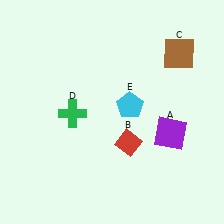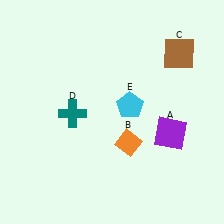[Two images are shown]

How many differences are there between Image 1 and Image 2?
There are 2 differences between the two images.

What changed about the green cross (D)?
In Image 1, D is green. In Image 2, it changed to teal.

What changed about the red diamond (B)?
In Image 1, B is red. In Image 2, it changed to orange.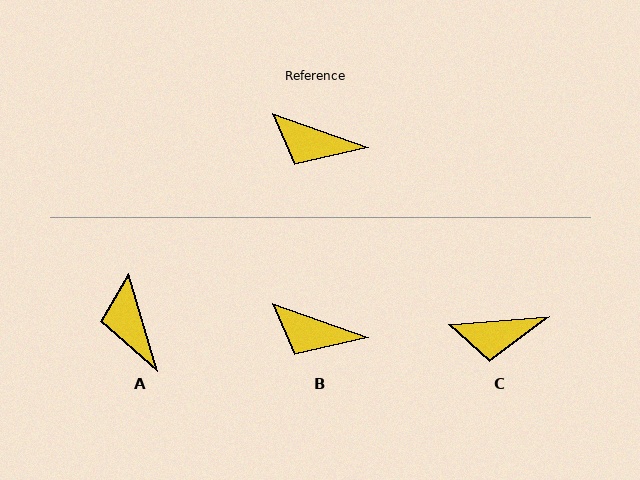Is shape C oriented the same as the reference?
No, it is off by about 23 degrees.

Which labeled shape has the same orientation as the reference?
B.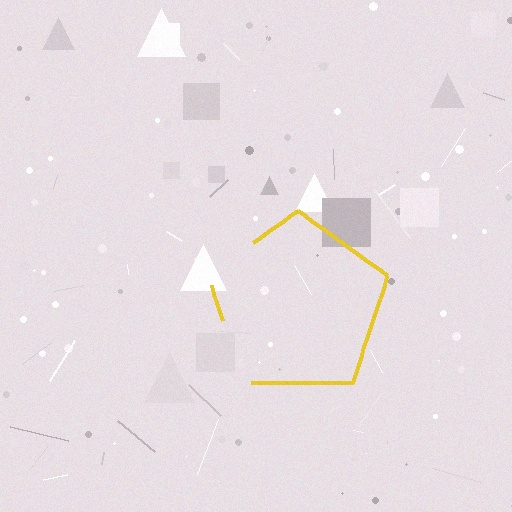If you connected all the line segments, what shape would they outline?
They would outline a pentagon.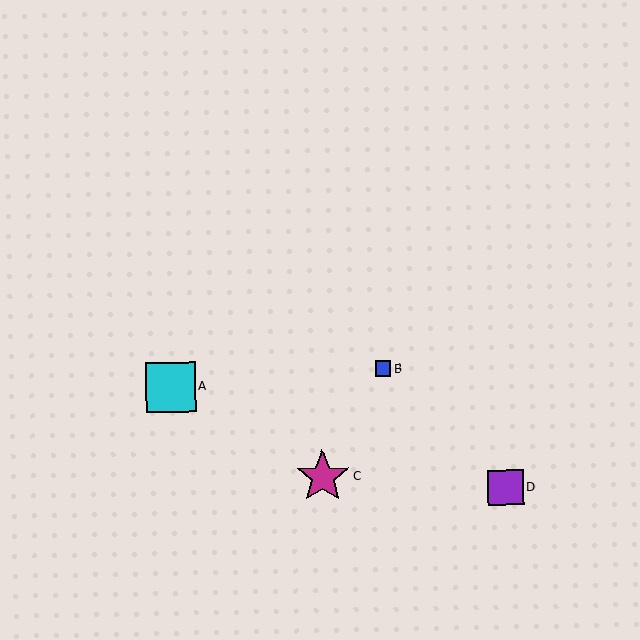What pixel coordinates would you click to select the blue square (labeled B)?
Click at (383, 368) to select the blue square B.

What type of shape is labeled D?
Shape D is a purple square.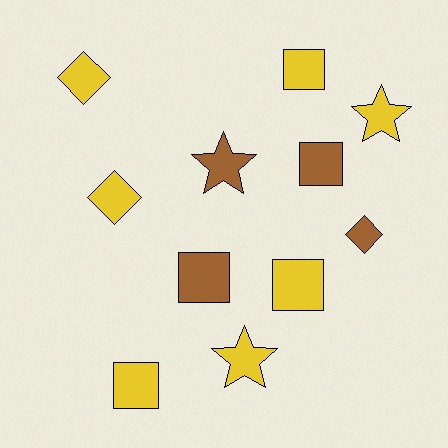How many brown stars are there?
There is 1 brown star.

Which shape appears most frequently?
Square, with 5 objects.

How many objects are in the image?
There are 11 objects.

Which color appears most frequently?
Yellow, with 7 objects.